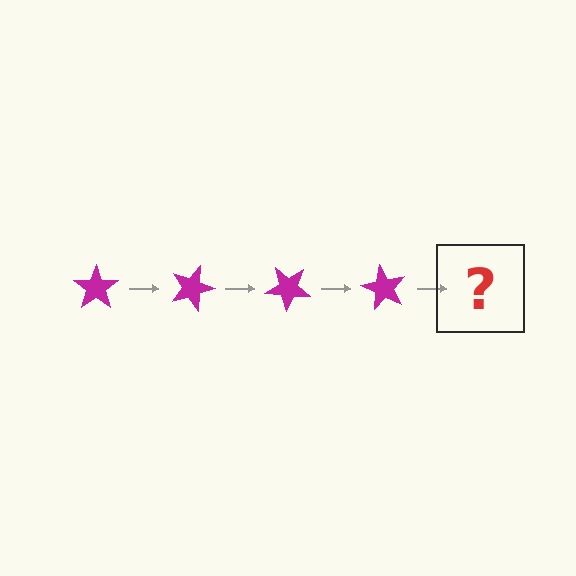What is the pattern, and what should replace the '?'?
The pattern is that the star rotates 20 degrees each step. The '?' should be a magenta star rotated 80 degrees.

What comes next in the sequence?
The next element should be a magenta star rotated 80 degrees.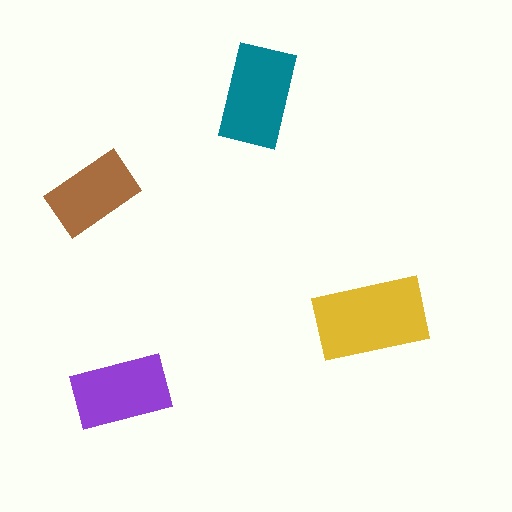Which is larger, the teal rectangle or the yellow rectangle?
The yellow one.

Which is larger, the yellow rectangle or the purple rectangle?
The yellow one.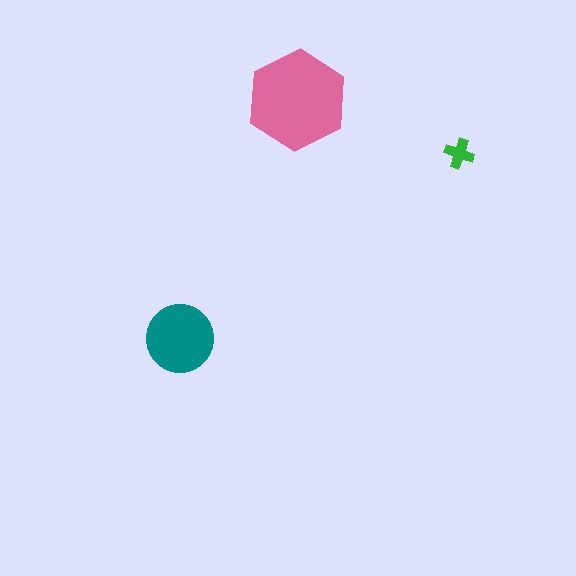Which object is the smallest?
The green cross.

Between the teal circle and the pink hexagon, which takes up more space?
The pink hexagon.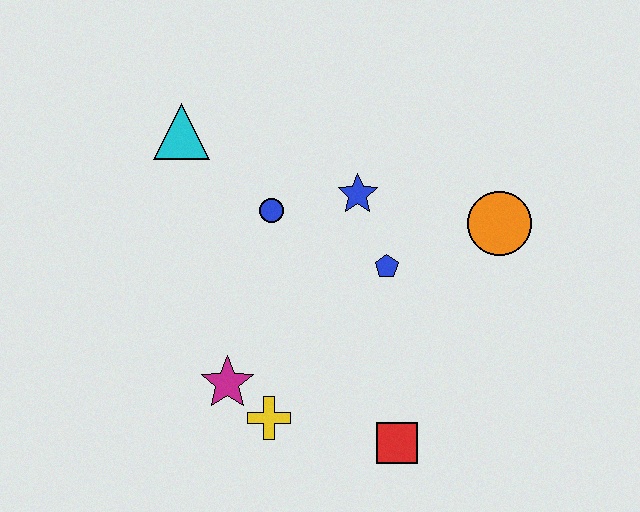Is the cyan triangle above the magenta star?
Yes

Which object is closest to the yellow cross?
The magenta star is closest to the yellow cross.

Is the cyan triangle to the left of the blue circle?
Yes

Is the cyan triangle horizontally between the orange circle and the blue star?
No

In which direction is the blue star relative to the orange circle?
The blue star is to the left of the orange circle.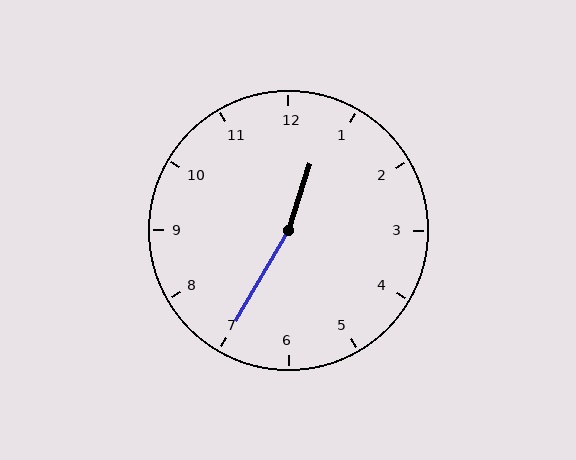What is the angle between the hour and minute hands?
Approximately 168 degrees.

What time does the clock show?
12:35.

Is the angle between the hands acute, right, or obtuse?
It is obtuse.